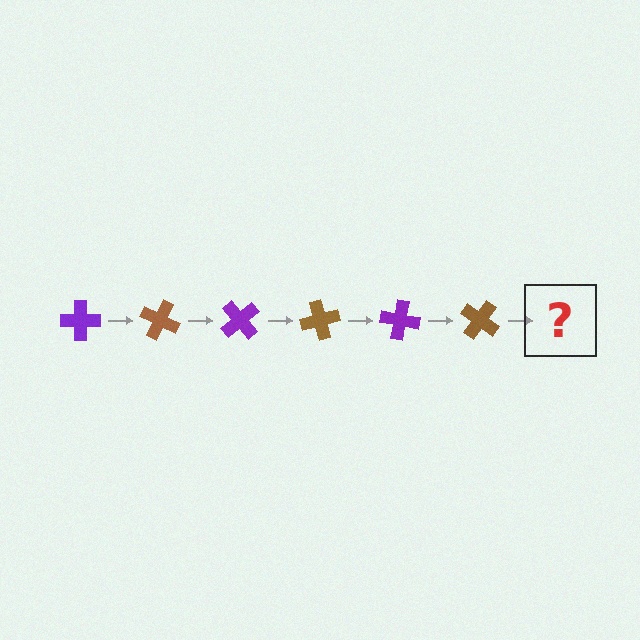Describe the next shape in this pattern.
It should be a purple cross, rotated 150 degrees from the start.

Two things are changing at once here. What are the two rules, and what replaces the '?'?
The two rules are that it rotates 25 degrees each step and the color cycles through purple and brown. The '?' should be a purple cross, rotated 150 degrees from the start.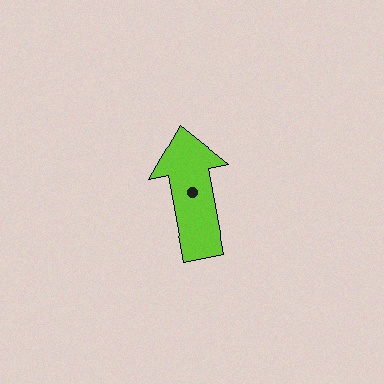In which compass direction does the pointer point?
North.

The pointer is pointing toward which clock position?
Roughly 12 o'clock.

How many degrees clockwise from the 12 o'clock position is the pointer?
Approximately 349 degrees.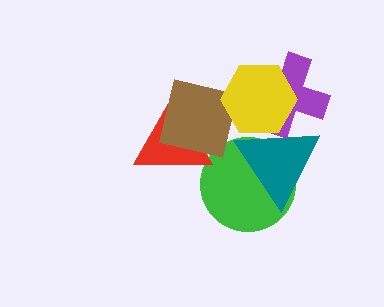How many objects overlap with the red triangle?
1 object overlaps with the red triangle.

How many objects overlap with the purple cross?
2 objects overlap with the purple cross.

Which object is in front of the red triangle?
The brown square is in front of the red triangle.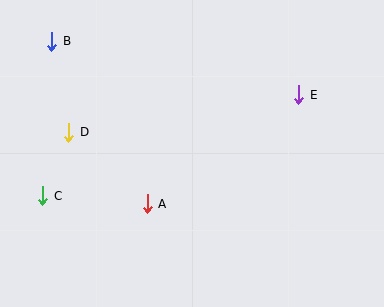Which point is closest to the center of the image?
Point A at (147, 204) is closest to the center.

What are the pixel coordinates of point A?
Point A is at (147, 204).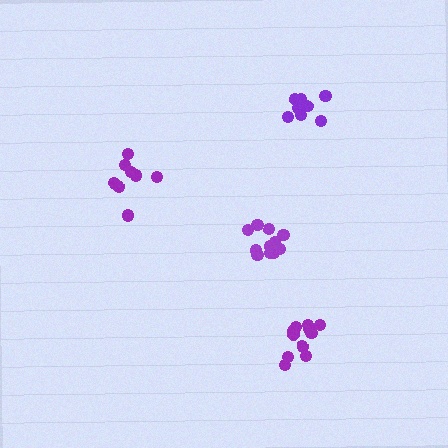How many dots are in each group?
Group 1: 8 dots, Group 2: 11 dots, Group 3: 8 dots, Group 4: 11 dots (38 total).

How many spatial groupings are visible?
There are 4 spatial groupings.